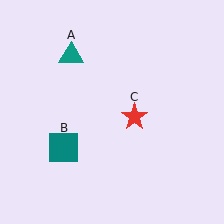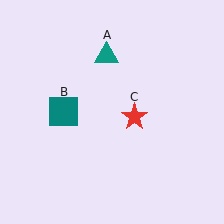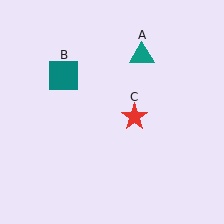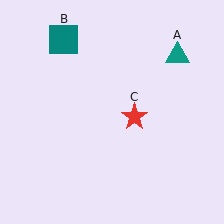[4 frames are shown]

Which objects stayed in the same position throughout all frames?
Red star (object C) remained stationary.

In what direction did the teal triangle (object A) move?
The teal triangle (object A) moved right.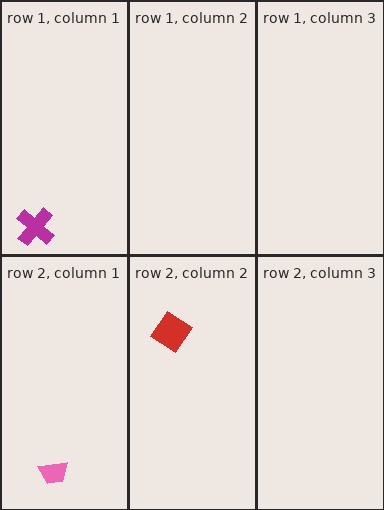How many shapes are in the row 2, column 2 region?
1.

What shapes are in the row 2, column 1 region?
The pink trapezoid.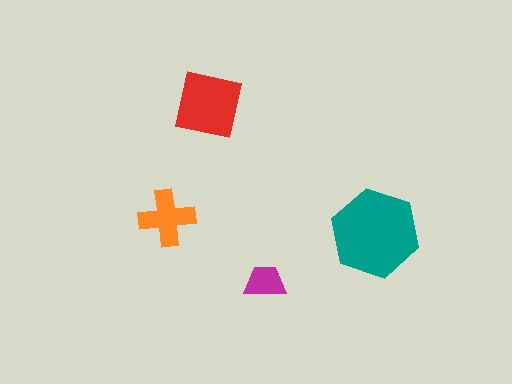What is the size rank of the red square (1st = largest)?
2nd.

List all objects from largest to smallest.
The teal hexagon, the red square, the orange cross, the magenta trapezoid.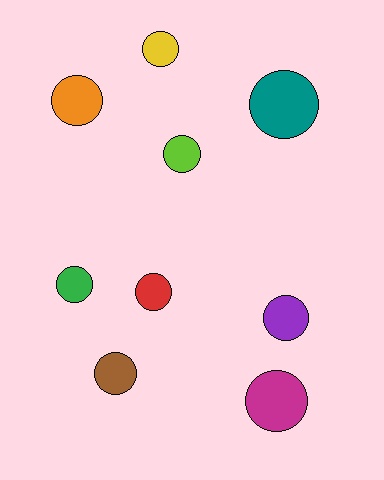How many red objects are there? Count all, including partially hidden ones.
There is 1 red object.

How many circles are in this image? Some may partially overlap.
There are 9 circles.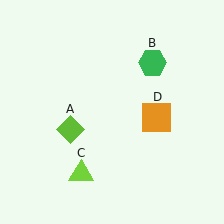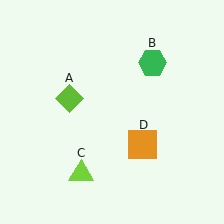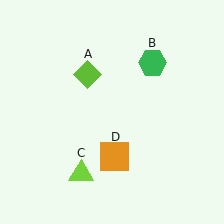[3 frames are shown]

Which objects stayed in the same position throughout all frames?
Green hexagon (object B) and lime triangle (object C) remained stationary.